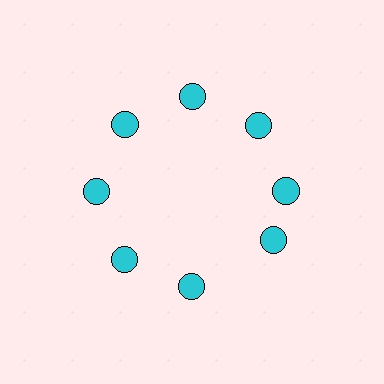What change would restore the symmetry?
The symmetry would be restored by rotating it back into even spacing with its neighbors so that all 8 circles sit at equal angles and equal distance from the center.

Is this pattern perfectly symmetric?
No. The 8 cyan circles are arranged in a ring, but one element near the 4 o'clock position is rotated out of alignment along the ring, breaking the 8-fold rotational symmetry.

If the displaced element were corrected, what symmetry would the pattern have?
It would have 8-fold rotational symmetry — the pattern would map onto itself every 45 degrees.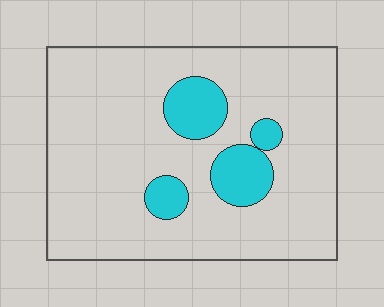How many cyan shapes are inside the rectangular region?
4.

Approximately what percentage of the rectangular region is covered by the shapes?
Approximately 15%.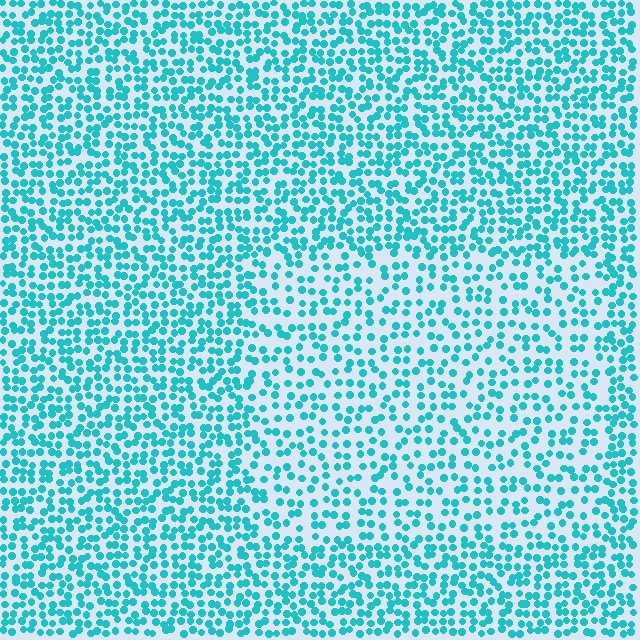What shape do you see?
I see a rectangle.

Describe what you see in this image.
The image contains small cyan elements arranged at two different densities. A rectangle-shaped region is visible where the elements are less densely packed than the surrounding area.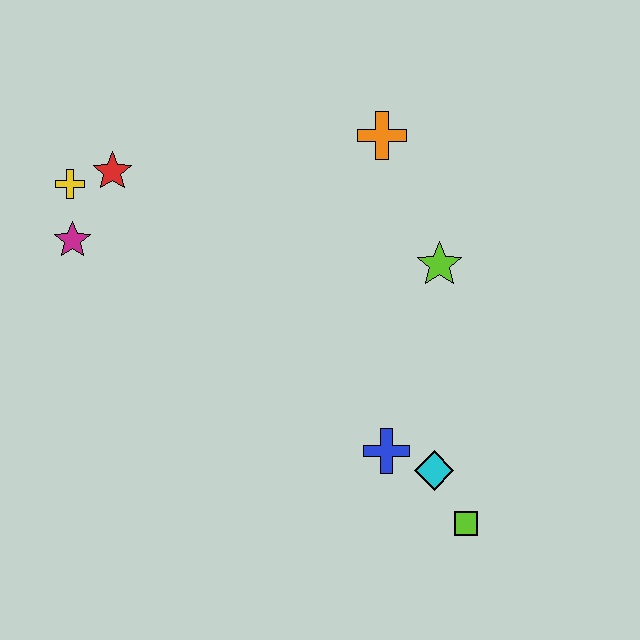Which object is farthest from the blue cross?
The yellow cross is farthest from the blue cross.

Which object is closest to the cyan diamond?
The blue cross is closest to the cyan diamond.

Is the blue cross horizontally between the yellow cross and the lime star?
Yes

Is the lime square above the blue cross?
No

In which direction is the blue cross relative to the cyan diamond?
The blue cross is to the left of the cyan diamond.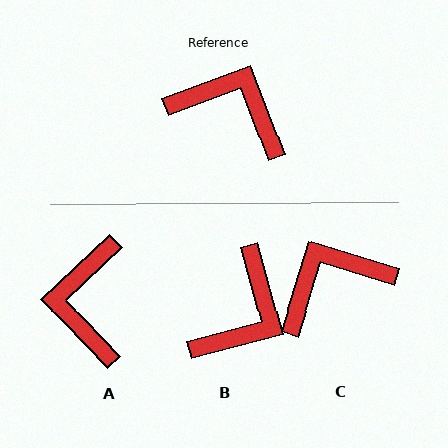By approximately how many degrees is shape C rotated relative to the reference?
Approximately 52 degrees counter-clockwise.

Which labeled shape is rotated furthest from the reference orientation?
A, about 113 degrees away.